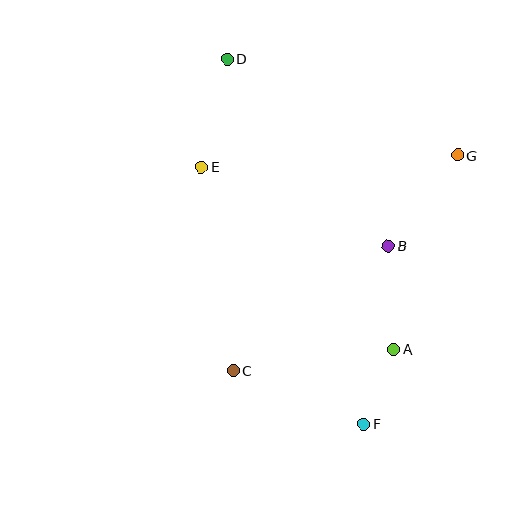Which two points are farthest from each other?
Points D and F are farthest from each other.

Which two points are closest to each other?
Points A and F are closest to each other.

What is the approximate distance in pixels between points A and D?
The distance between A and D is approximately 335 pixels.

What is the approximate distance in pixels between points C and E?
The distance between C and E is approximately 206 pixels.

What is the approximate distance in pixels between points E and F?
The distance between E and F is approximately 304 pixels.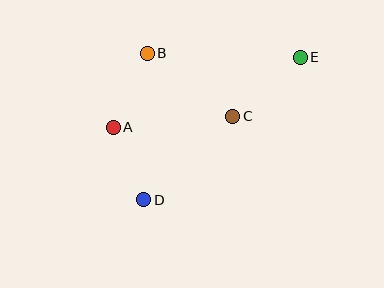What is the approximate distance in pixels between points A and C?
The distance between A and C is approximately 120 pixels.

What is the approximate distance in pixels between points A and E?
The distance between A and E is approximately 200 pixels.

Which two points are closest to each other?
Points A and D are closest to each other.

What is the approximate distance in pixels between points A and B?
The distance between A and B is approximately 81 pixels.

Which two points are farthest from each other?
Points D and E are farthest from each other.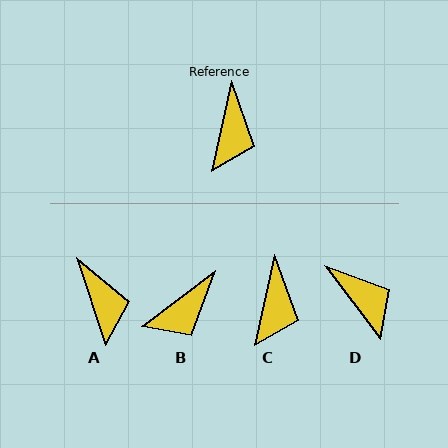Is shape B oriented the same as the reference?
No, it is off by about 40 degrees.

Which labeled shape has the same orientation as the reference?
C.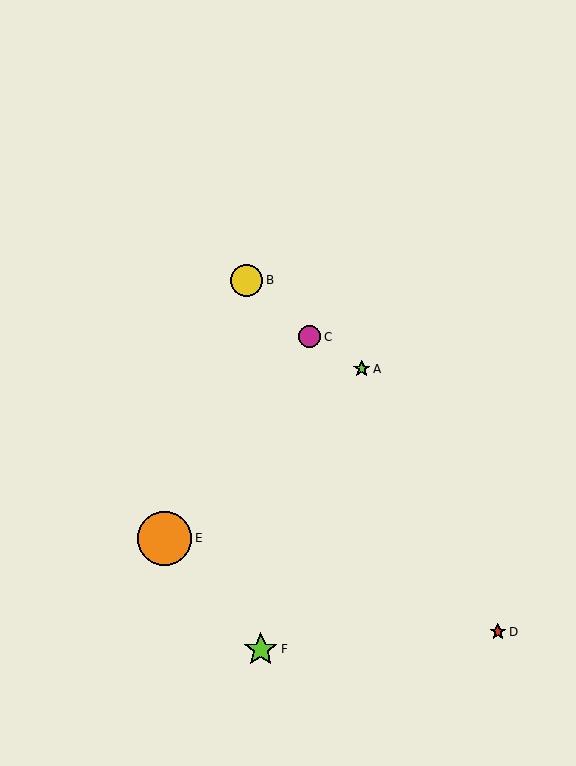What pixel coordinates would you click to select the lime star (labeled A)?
Click at (362, 369) to select the lime star A.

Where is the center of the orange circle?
The center of the orange circle is at (165, 538).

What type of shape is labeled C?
Shape C is a magenta circle.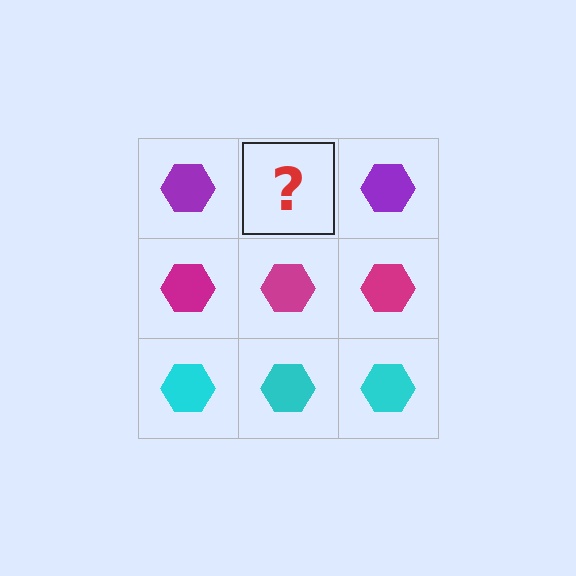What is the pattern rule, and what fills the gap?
The rule is that each row has a consistent color. The gap should be filled with a purple hexagon.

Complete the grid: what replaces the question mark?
The question mark should be replaced with a purple hexagon.